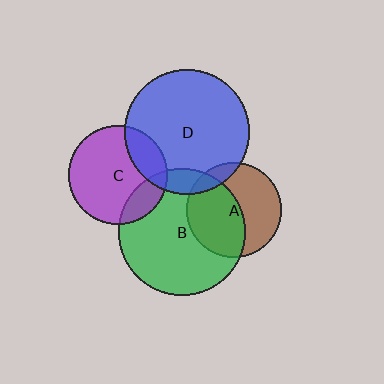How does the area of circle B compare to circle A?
Approximately 1.8 times.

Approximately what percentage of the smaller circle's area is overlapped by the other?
Approximately 10%.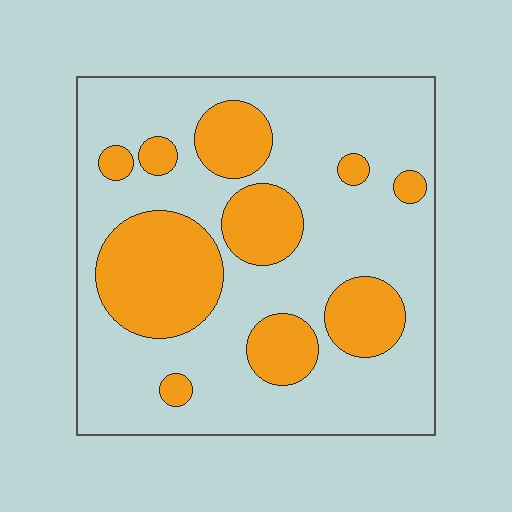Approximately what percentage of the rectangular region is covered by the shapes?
Approximately 30%.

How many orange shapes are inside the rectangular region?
10.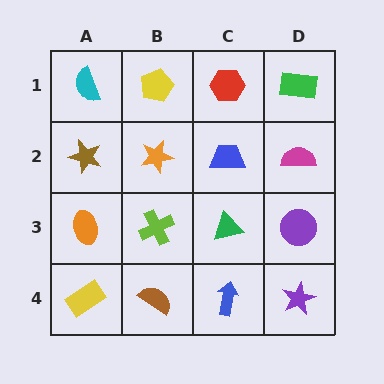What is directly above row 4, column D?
A purple circle.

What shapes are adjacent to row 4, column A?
An orange ellipse (row 3, column A), a brown semicircle (row 4, column B).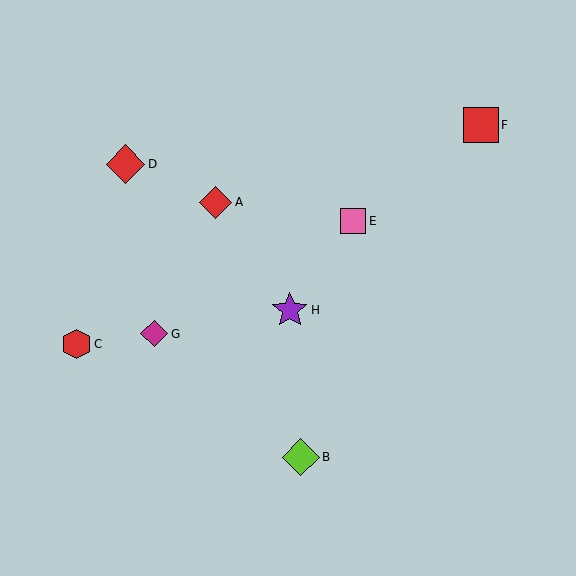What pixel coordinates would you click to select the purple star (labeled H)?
Click at (290, 310) to select the purple star H.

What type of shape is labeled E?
Shape E is a pink square.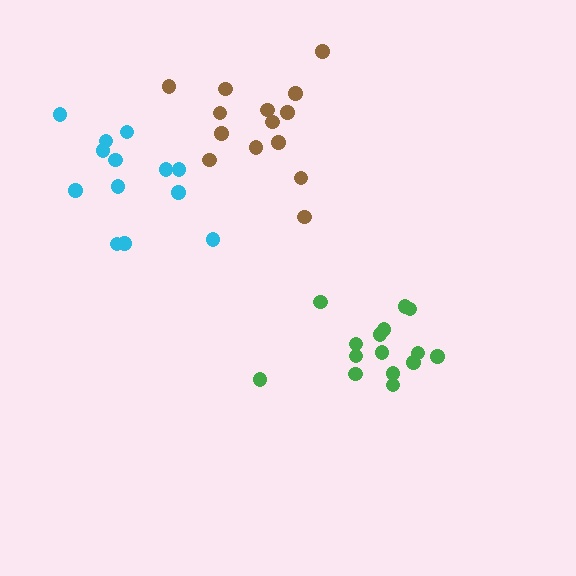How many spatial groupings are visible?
There are 3 spatial groupings.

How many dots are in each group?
Group 1: 15 dots, Group 2: 14 dots, Group 3: 13 dots (42 total).